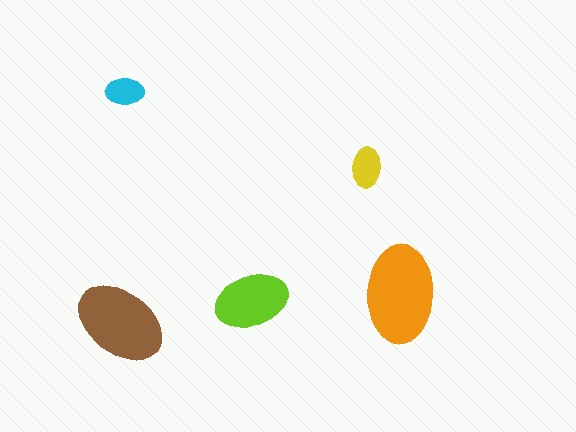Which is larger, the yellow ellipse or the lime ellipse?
The lime one.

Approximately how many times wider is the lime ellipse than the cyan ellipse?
About 2 times wider.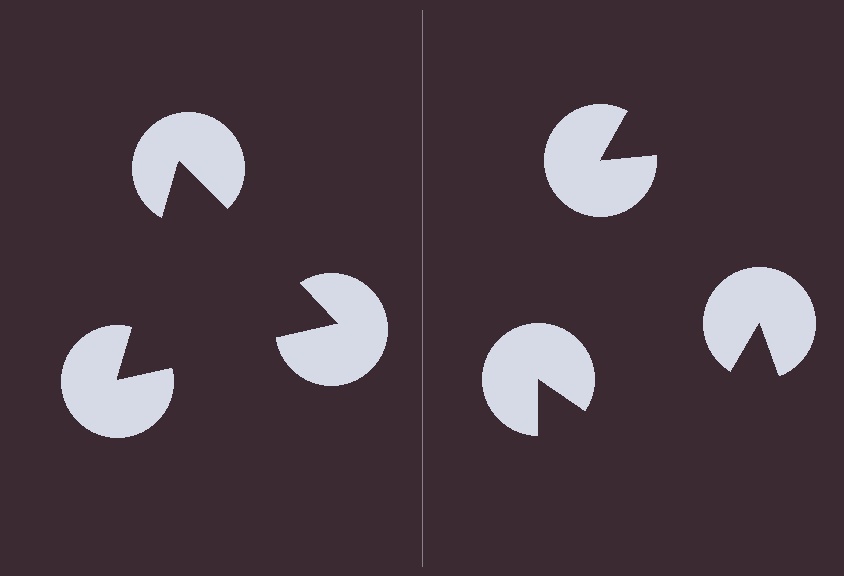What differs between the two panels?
The pac-man discs are positioned identically on both sides; only the wedge orientations differ. On the left they align to a triangle; on the right they are misaligned.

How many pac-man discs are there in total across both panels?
6 — 3 on each side.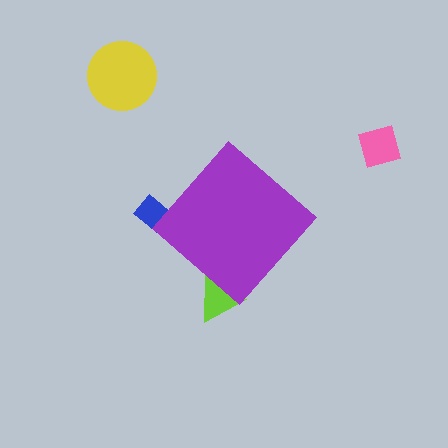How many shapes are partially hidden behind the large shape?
2 shapes are partially hidden.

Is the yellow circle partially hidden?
No, the yellow circle is fully visible.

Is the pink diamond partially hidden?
No, the pink diamond is fully visible.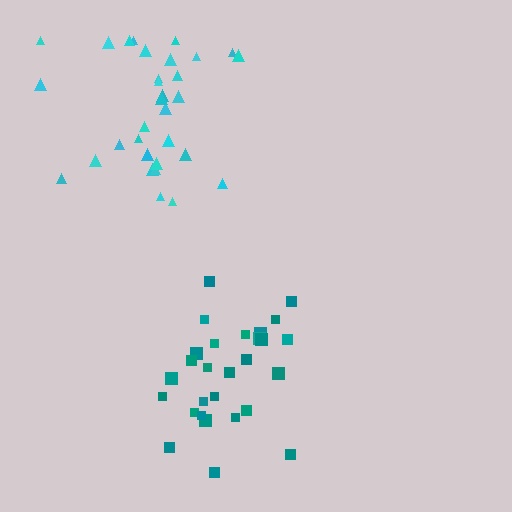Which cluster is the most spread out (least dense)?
Cyan.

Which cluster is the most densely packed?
Teal.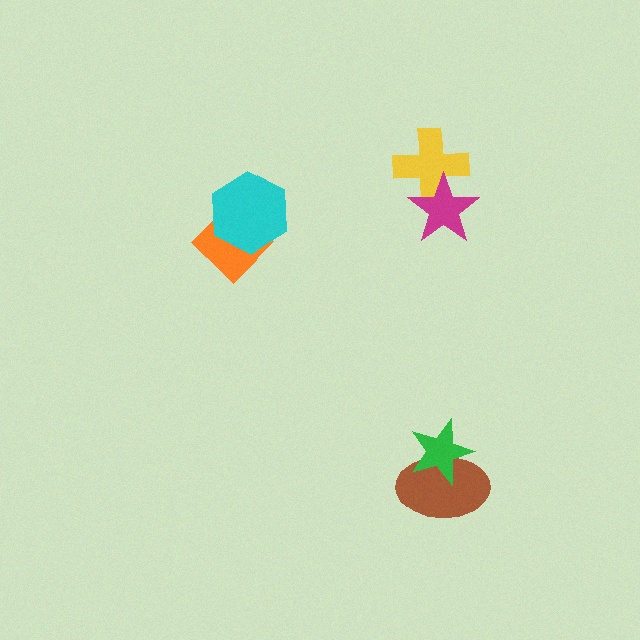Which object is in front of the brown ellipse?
The green star is in front of the brown ellipse.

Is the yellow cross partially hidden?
Yes, it is partially covered by another shape.